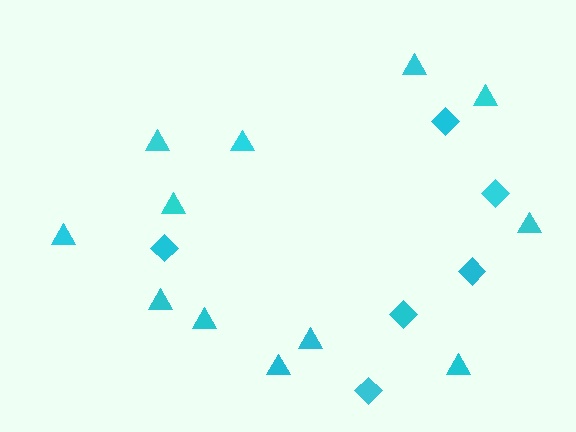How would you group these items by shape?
There are 2 groups: one group of diamonds (6) and one group of triangles (12).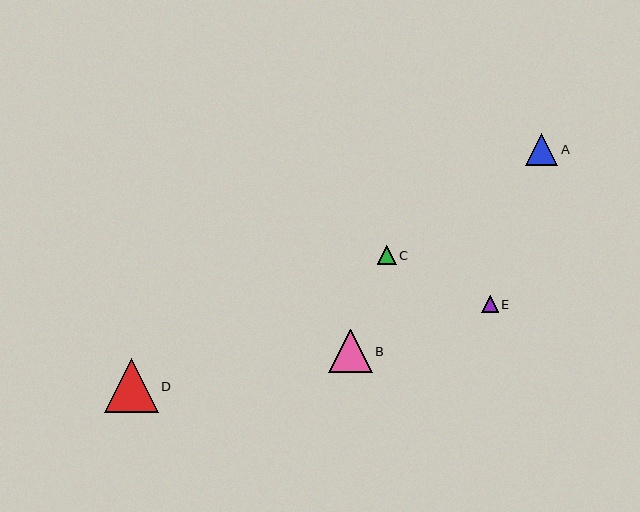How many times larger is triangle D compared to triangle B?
Triangle D is approximately 1.2 times the size of triangle B.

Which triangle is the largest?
Triangle D is the largest with a size of approximately 54 pixels.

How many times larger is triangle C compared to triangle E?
Triangle C is approximately 1.1 times the size of triangle E.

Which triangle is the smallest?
Triangle E is the smallest with a size of approximately 17 pixels.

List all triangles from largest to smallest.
From largest to smallest: D, B, A, C, E.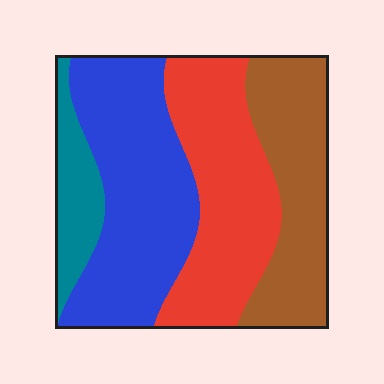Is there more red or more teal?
Red.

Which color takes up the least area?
Teal, at roughly 10%.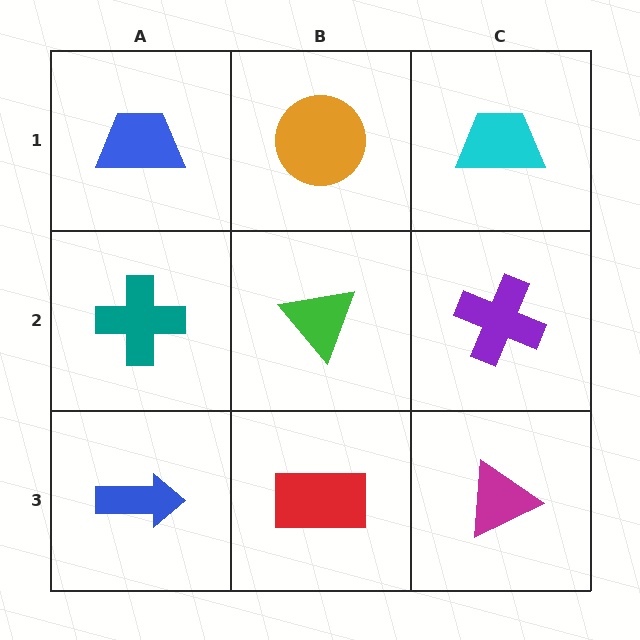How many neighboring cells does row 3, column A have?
2.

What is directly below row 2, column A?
A blue arrow.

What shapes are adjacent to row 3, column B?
A green triangle (row 2, column B), a blue arrow (row 3, column A), a magenta triangle (row 3, column C).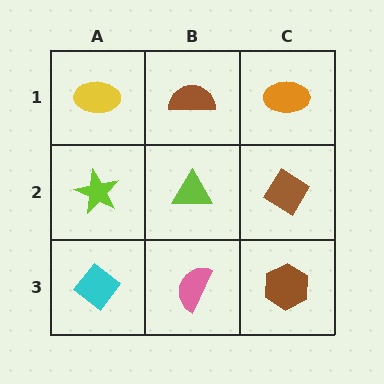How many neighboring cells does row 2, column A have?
3.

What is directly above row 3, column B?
A lime triangle.